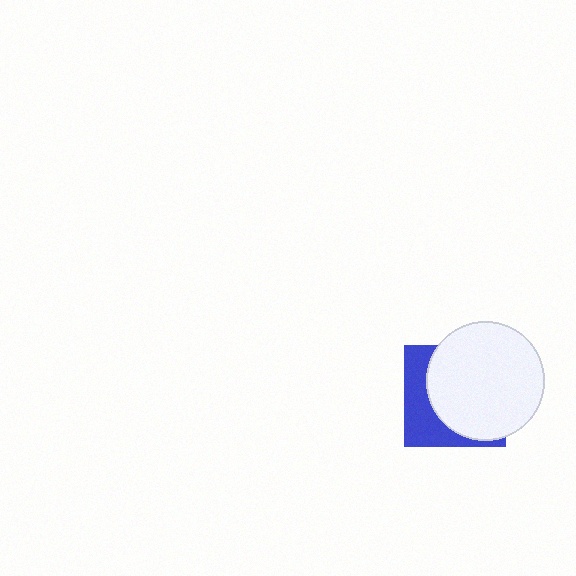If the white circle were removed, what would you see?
You would see the complete blue square.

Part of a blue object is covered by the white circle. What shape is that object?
It is a square.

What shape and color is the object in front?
The object in front is a white circle.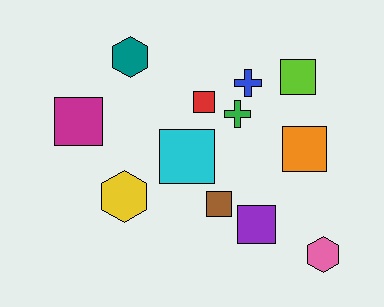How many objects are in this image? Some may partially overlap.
There are 12 objects.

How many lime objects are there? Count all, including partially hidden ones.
There is 1 lime object.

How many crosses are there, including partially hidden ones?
There are 2 crosses.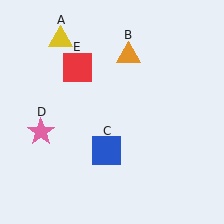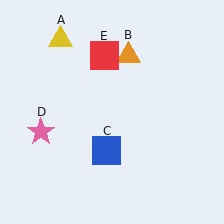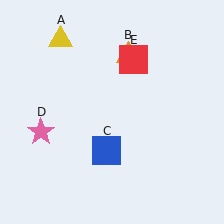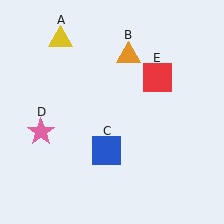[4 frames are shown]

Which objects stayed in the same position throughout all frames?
Yellow triangle (object A) and orange triangle (object B) and blue square (object C) and pink star (object D) remained stationary.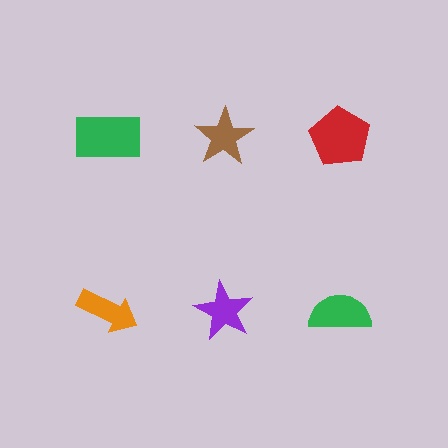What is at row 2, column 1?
An orange arrow.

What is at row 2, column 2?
A purple star.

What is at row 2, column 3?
A green semicircle.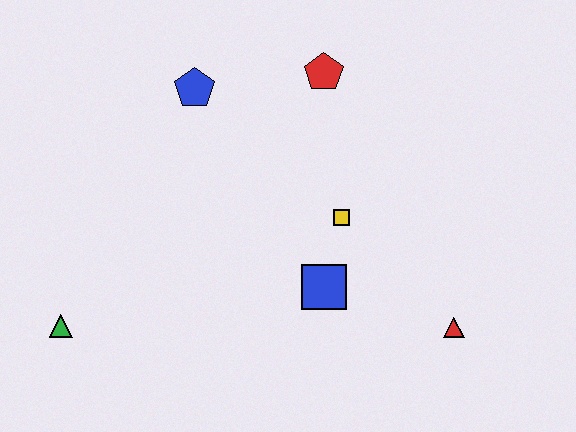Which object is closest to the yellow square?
The blue square is closest to the yellow square.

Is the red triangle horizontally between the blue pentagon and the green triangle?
No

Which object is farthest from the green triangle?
The red triangle is farthest from the green triangle.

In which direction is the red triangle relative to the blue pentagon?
The red triangle is to the right of the blue pentagon.